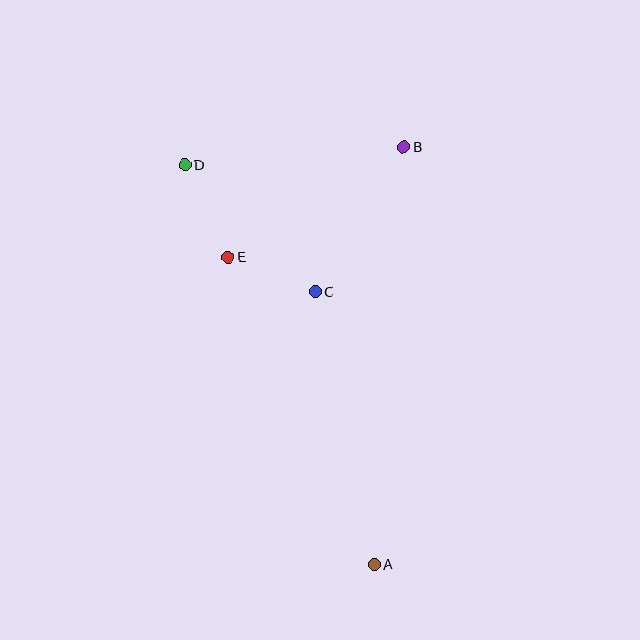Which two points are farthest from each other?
Points A and D are farthest from each other.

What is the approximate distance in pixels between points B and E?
The distance between B and E is approximately 207 pixels.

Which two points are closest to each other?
Points C and E are closest to each other.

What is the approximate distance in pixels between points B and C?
The distance between B and C is approximately 170 pixels.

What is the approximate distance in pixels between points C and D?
The distance between C and D is approximately 182 pixels.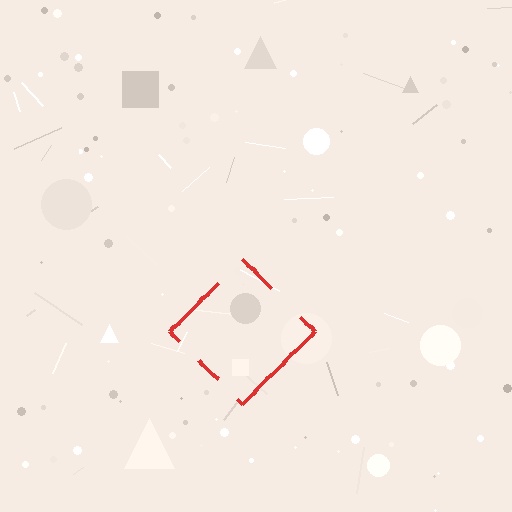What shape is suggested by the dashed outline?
The dashed outline suggests a diamond.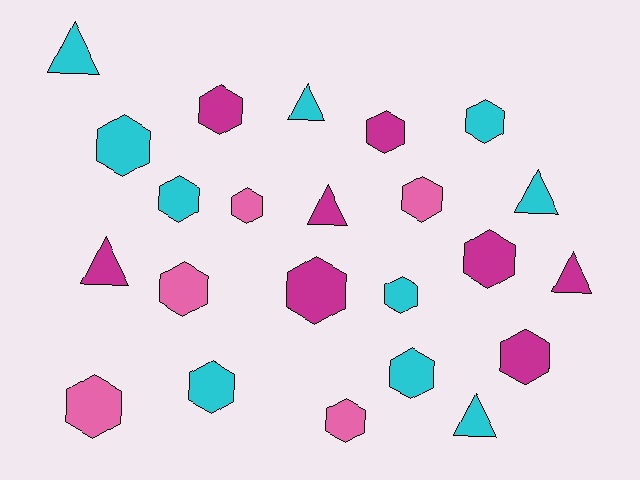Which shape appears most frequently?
Hexagon, with 16 objects.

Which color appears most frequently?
Cyan, with 10 objects.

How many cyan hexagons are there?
There are 6 cyan hexagons.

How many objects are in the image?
There are 23 objects.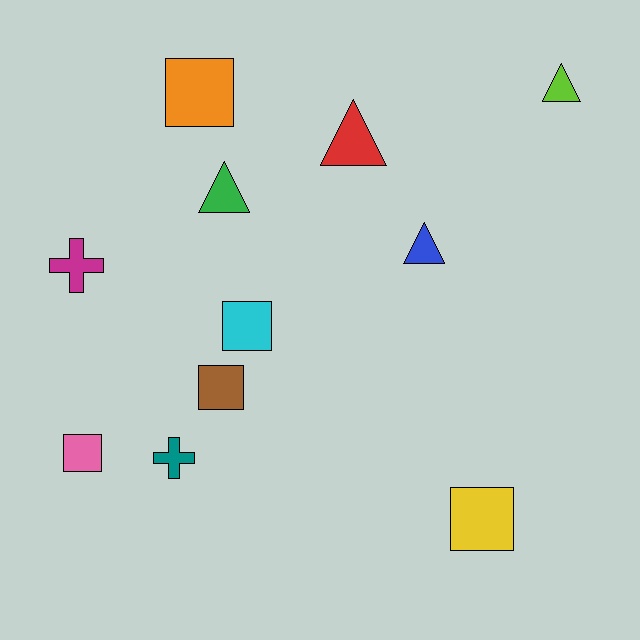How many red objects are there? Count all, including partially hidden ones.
There is 1 red object.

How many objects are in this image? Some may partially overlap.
There are 11 objects.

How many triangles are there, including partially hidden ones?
There are 4 triangles.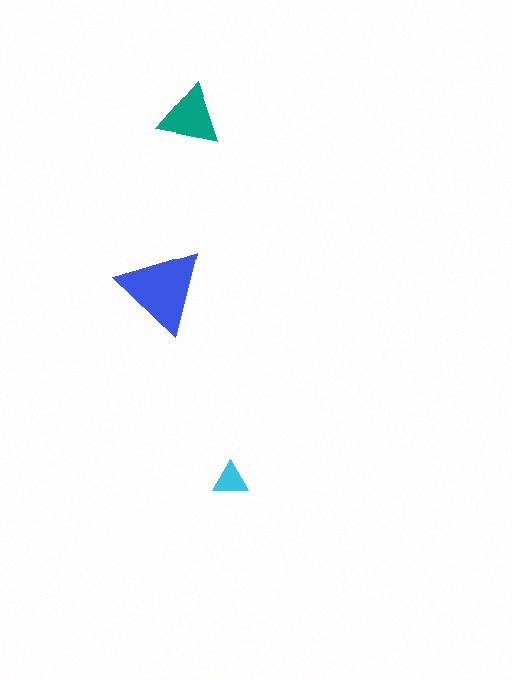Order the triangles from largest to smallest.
the blue one, the teal one, the cyan one.